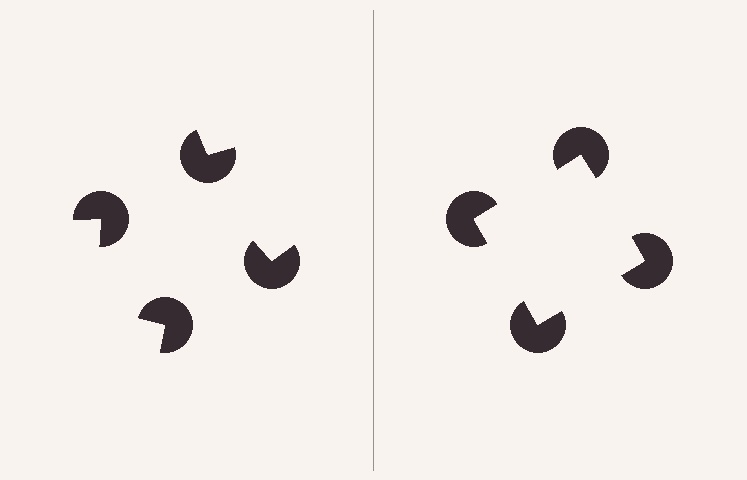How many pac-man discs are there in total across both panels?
8 — 4 on each side.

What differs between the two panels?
The pac-man discs are positioned identically on both sides; only the wedge orientations differ. On the right they align to a square; on the left they are misaligned.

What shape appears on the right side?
An illusory square.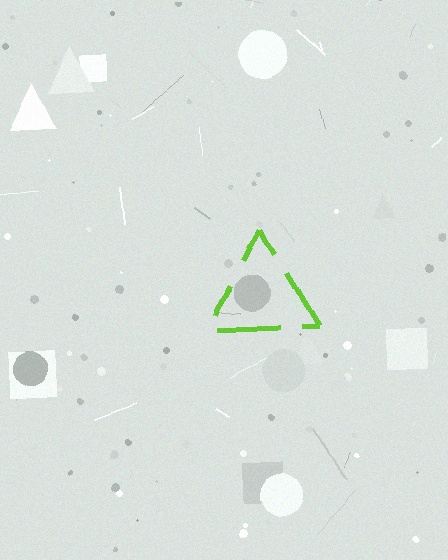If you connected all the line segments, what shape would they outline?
They would outline a triangle.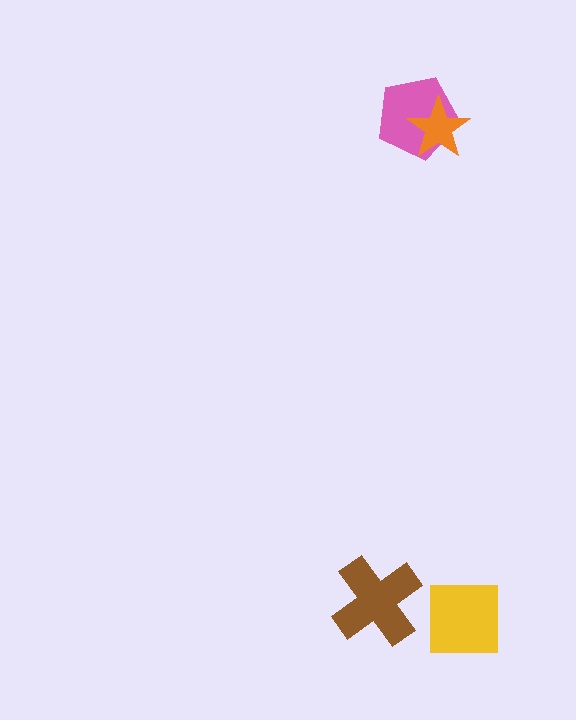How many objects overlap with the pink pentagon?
1 object overlaps with the pink pentagon.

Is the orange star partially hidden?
No, no other shape covers it.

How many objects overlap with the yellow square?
0 objects overlap with the yellow square.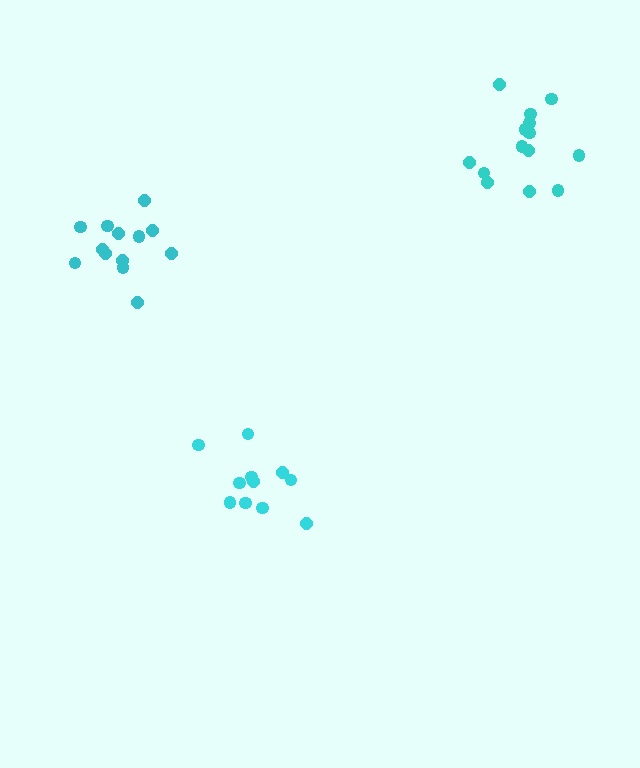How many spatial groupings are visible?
There are 3 spatial groupings.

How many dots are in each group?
Group 1: 11 dots, Group 2: 14 dots, Group 3: 13 dots (38 total).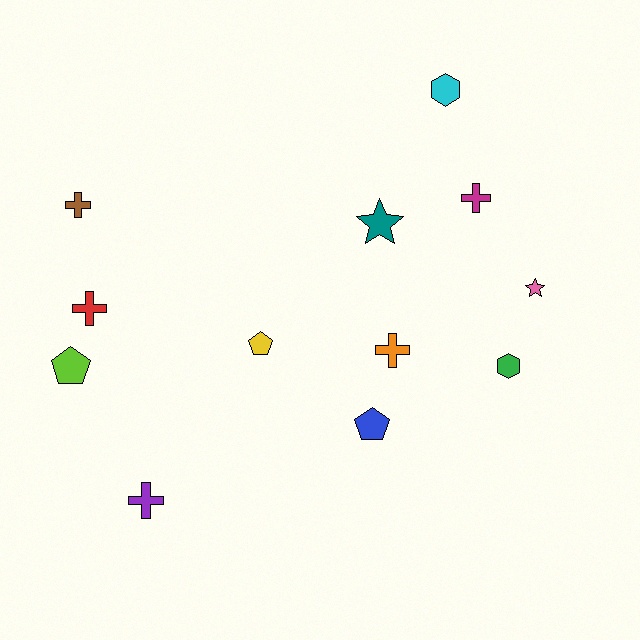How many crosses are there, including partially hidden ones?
There are 5 crosses.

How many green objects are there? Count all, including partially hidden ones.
There is 1 green object.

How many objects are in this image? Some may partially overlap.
There are 12 objects.